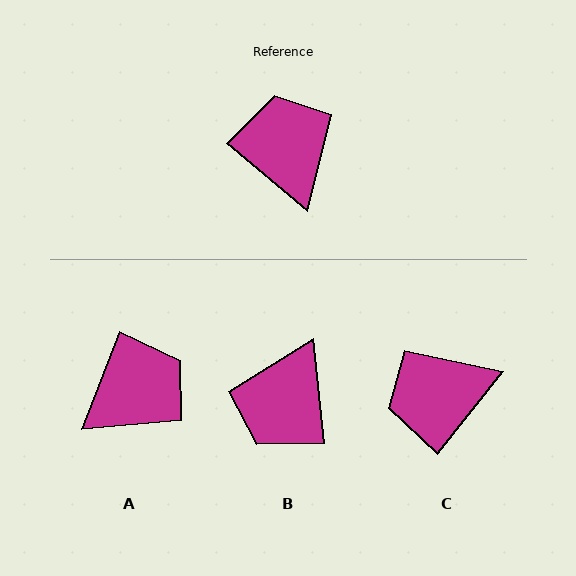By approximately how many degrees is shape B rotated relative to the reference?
Approximately 136 degrees counter-clockwise.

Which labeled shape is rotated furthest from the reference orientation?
B, about 136 degrees away.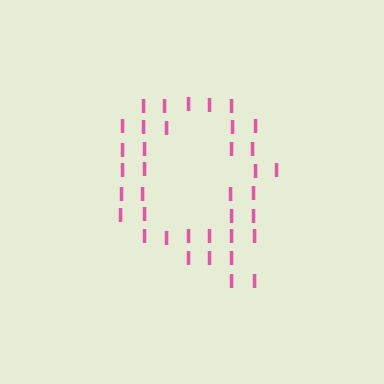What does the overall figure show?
The overall figure shows the letter Q.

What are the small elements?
The small elements are letter I's.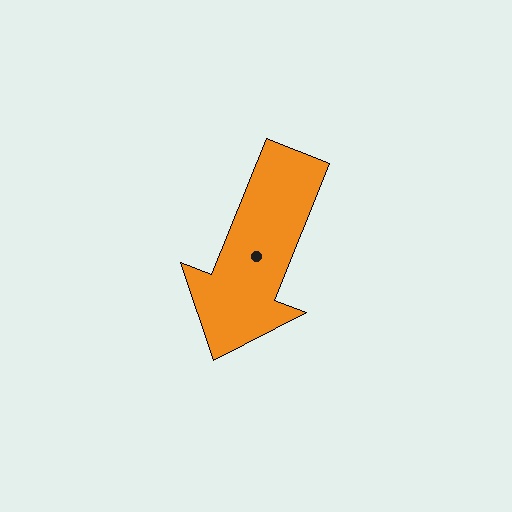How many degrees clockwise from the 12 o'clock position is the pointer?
Approximately 202 degrees.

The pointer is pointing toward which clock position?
Roughly 7 o'clock.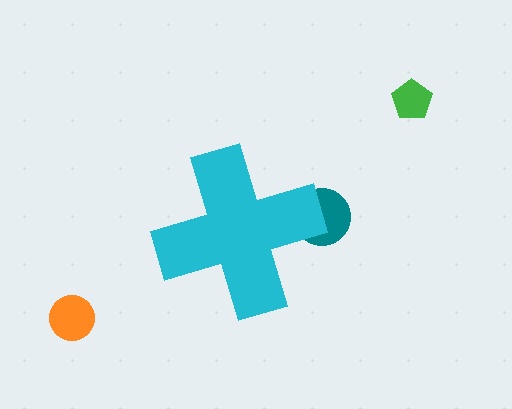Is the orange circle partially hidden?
No, the orange circle is fully visible.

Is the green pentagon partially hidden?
No, the green pentagon is fully visible.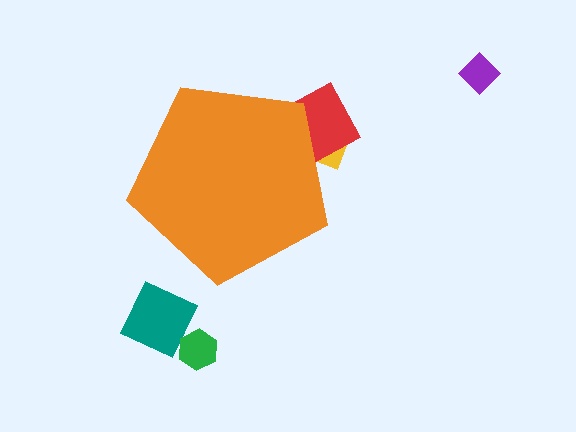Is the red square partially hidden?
Yes, the red square is partially hidden behind the orange pentagon.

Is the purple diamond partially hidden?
No, the purple diamond is fully visible.